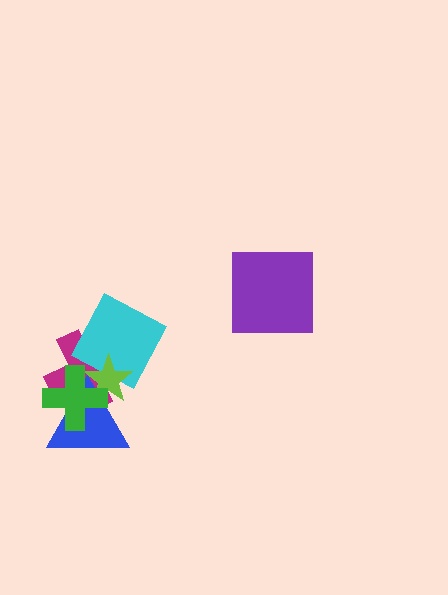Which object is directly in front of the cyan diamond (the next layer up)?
The lime star is directly in front of the cyan diamond.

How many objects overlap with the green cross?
4 objects overlap with the green cross.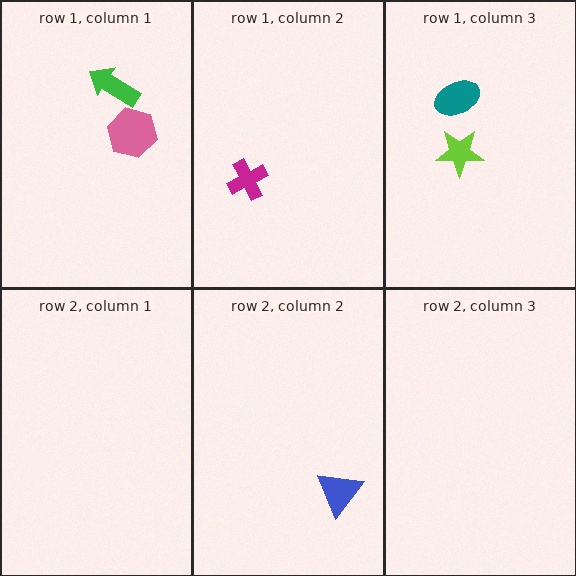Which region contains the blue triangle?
The row 2, column 2 region.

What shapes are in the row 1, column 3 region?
The teal ellipse, the lime star.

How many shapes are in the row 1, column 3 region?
2.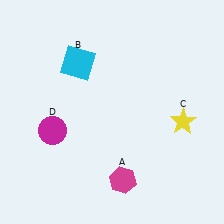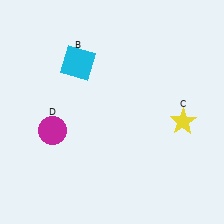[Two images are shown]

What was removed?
The magenta hexagon (A) was removed in Image 2.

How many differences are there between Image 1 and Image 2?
There is 1 difference between the two images.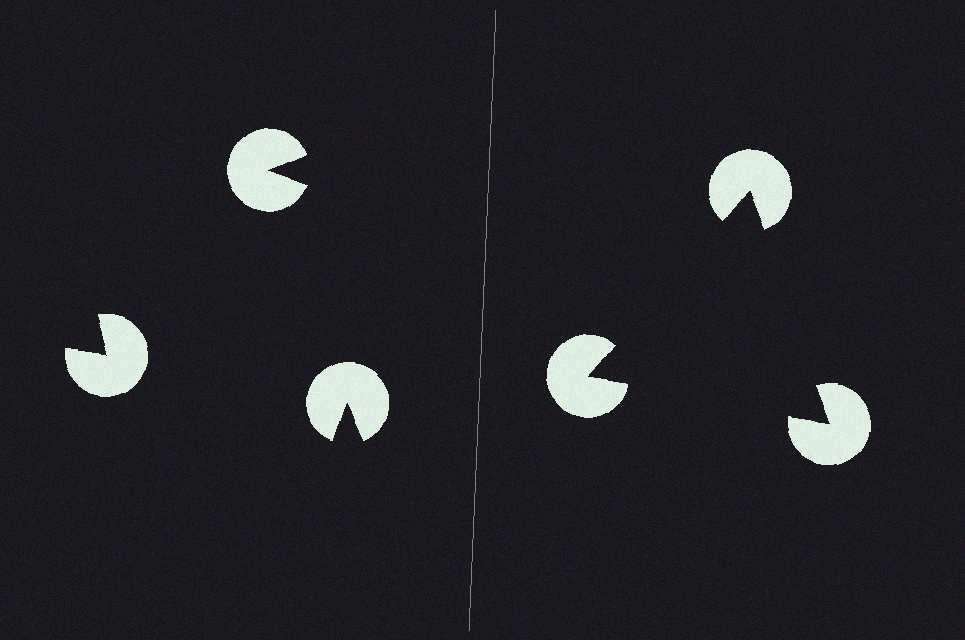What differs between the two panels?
The pac-man discs are positioned identically on both sides; only the wedge orientations differ. On the right they align to a triangle; on the left they are misaligned.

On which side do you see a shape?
An illusory triangle appears on the right side. On the left side the wedge cuts are rotated, so no coherent shape forms.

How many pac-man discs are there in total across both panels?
6 — 3 on each side.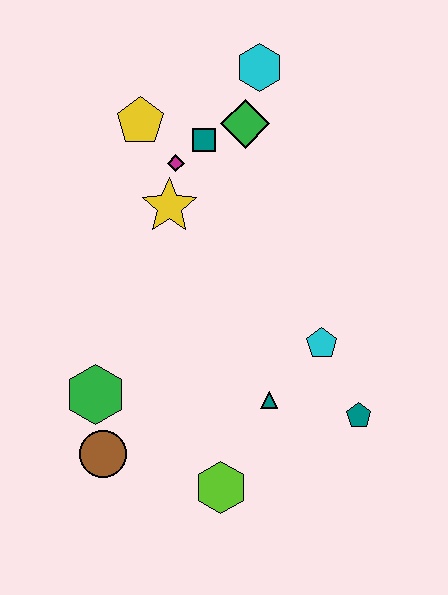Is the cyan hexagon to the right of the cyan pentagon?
No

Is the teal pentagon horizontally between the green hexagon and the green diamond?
No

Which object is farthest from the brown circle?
The cyan hexagon is farthest from the brown circle.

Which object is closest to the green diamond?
The teal square is closest to the green diamond.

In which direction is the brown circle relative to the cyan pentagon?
The brown circle is to the left of the cyan pentagon.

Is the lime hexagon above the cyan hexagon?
No